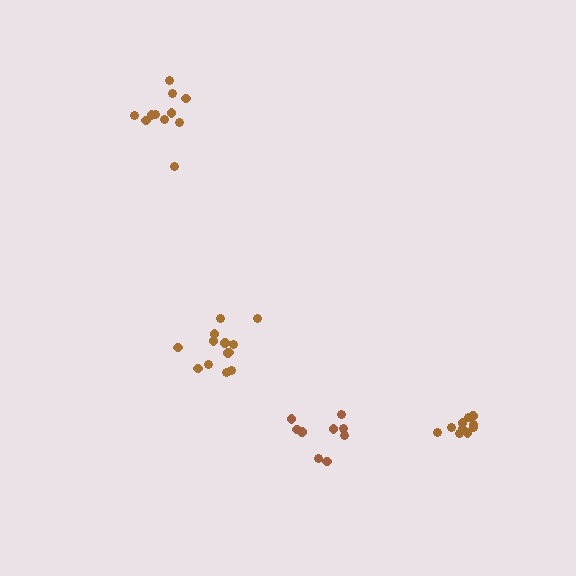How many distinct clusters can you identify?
There are 4 distinct clusters.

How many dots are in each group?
Group 1: 13 dots, Group 2: 9 dots, Group 3: 10 dots, Group 4: 11 dots (43 total).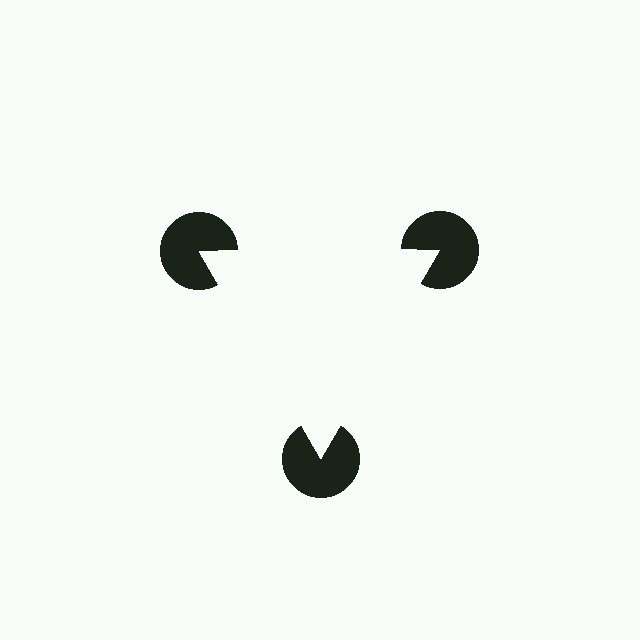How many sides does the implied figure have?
3 sides.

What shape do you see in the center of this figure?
An illusory triangle — its edges are inferred from the aligned wedge cuts in the pac-man discs, not physically drawn.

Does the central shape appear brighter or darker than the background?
It typically appears slightly brighter than the background, even though no actual brightness change is drawn.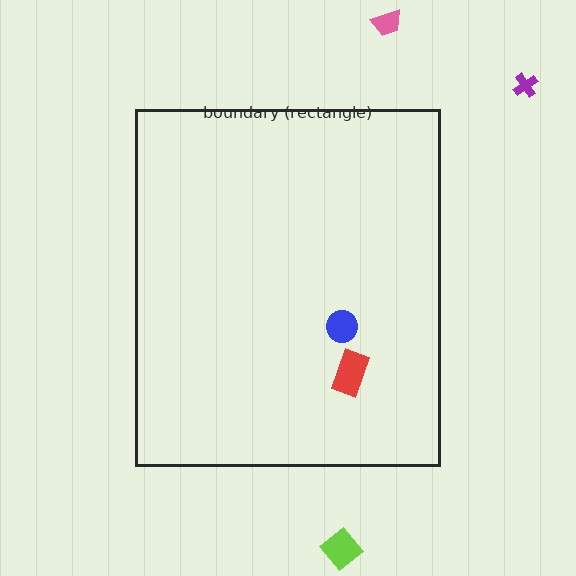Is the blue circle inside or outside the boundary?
Inside.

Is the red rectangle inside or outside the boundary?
Inside.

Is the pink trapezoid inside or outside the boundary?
Outside.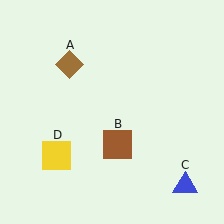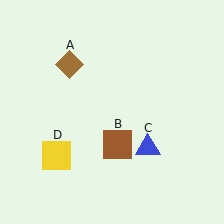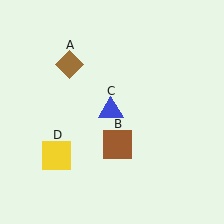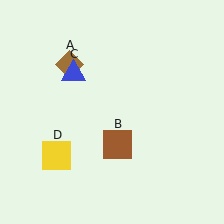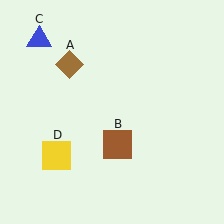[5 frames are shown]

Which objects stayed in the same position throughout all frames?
Brown diamond (object A) and brown square (object B) and yellow square (object D) remained stationary.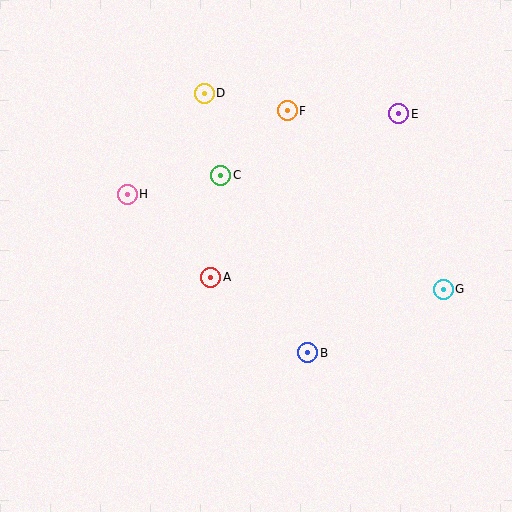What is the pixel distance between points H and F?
The distance between H and F is 181 pixels.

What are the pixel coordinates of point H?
Point H is at (127, 194).